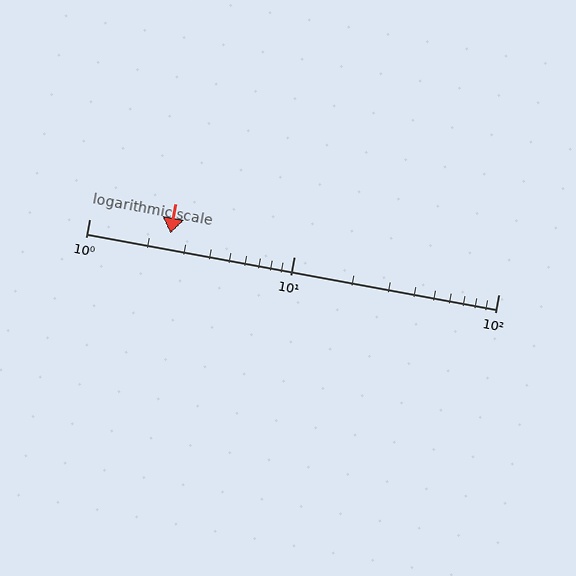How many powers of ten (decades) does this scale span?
The scale spans 2 decades, from 1 to 100.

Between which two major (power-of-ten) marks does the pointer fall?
The pointer is between 1 and 10.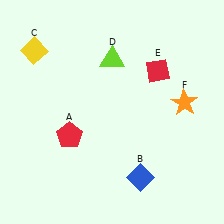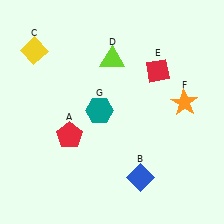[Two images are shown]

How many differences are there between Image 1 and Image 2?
There is 1 difference between the two images.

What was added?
A teal hexagon (G) was added in Image 2.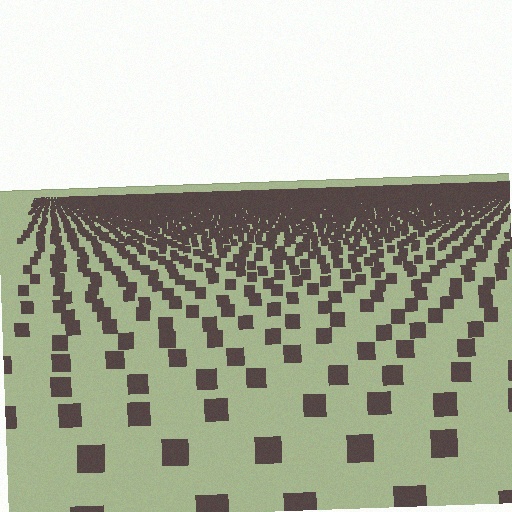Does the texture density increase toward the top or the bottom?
Density increases toward the top.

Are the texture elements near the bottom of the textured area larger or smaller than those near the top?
Larger. Near the bottom, elements are closer to the viewer and appear at a bigger on-screen size.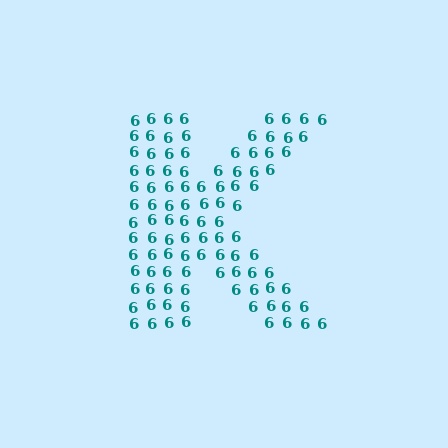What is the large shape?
The large shape is the letter K.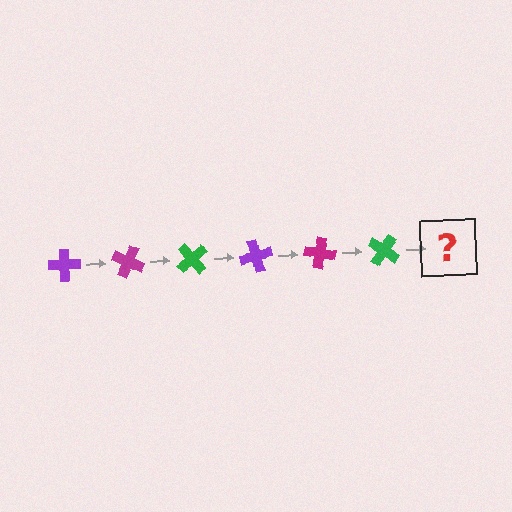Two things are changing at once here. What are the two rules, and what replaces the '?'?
The two rules are that it rotates 25 degrees each step and the color cycles through purple, magenta, and green. The '?' should be a purple cross, rotated 150 degrees from the start.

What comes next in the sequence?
The next element should be a purple cross, rotated 150 degrees from the start.